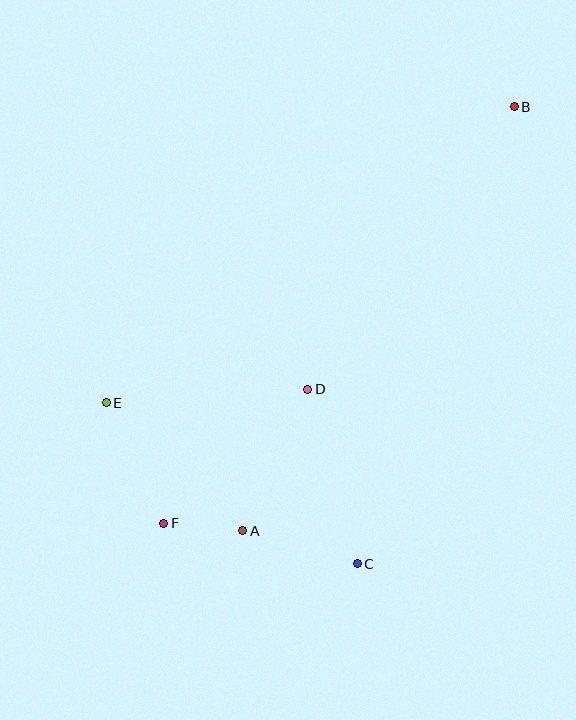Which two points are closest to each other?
Points A and F are closest to each other.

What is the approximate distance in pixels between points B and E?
The distance between B and E is approximately 504 pixels.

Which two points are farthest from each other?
Points B and F are farthest from each other.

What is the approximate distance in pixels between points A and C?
The distance between A and C is approximately 119 pixels.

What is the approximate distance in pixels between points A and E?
The distance between A and E is approximately 187 pixels.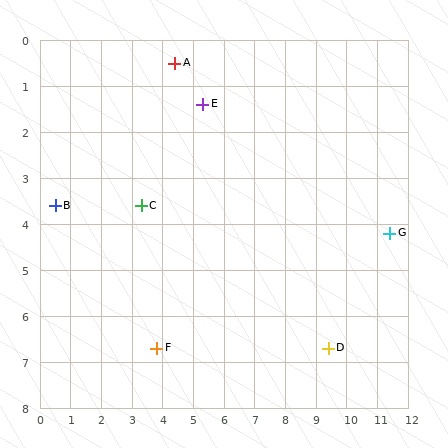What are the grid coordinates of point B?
Point B is at approximately (0.5, 3.6).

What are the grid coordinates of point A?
Point A is at approximately (4.4, 0.5).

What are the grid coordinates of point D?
Point D is at approximately (9.4, 6.7).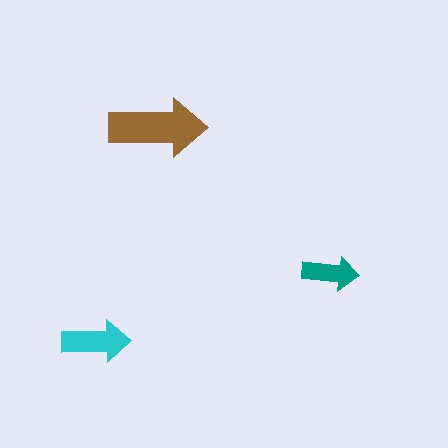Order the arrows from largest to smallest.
the brown one, the cyan one, the teal one.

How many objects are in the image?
There are 3 objects in the image.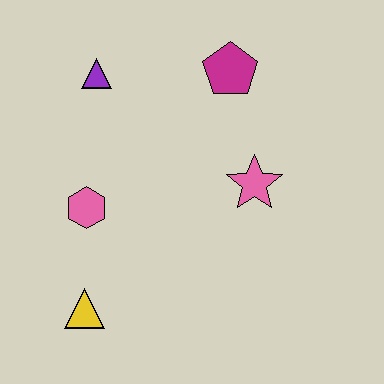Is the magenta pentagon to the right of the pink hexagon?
Yes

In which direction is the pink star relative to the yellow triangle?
The pink star is to the right of the yellow triangle.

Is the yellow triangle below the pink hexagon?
Yes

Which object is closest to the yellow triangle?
The pink hexagon is closest to the yellow triangle.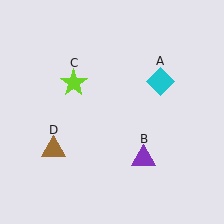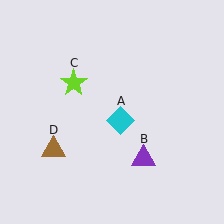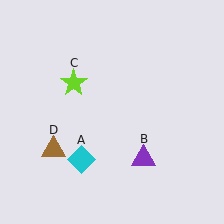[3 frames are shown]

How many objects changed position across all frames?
1 object changed position: cyan diamond (object A).